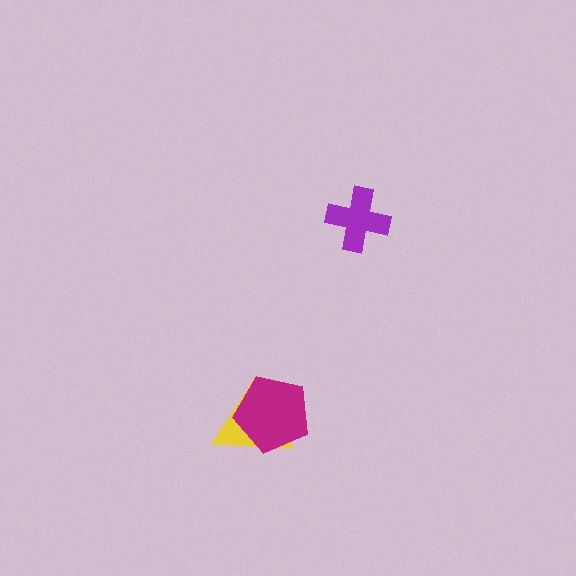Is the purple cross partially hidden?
No, no other shape covers it.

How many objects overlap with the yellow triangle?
1 object overlaps with the yellow triangle.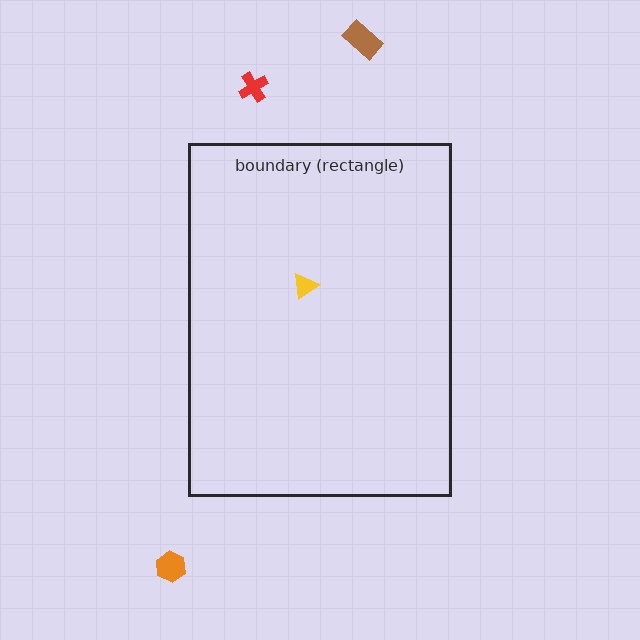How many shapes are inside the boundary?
1 inside, 3 outside.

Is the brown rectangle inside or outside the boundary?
Outside.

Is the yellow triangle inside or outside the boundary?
Inside.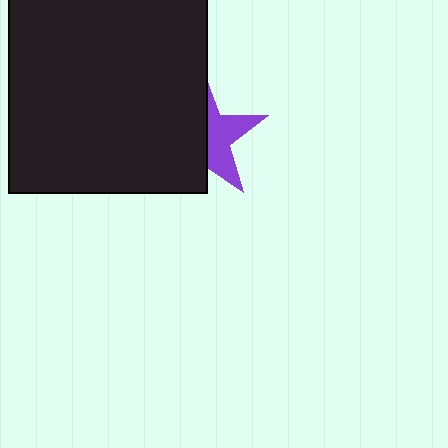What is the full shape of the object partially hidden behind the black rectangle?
The partially hidden object is a purple star.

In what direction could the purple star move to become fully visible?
The purple star could move right. That would shift it out from behind the black rectangle entirely.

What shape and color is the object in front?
The object in front is a black rectangle.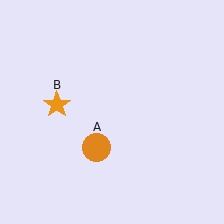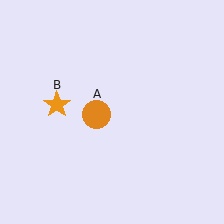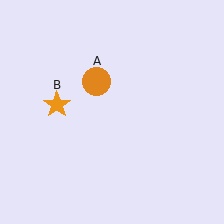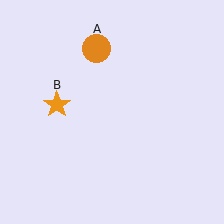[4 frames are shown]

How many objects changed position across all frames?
1 object changed position: orange circle (object A).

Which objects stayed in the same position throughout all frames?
Orange star (object B) remained stationary.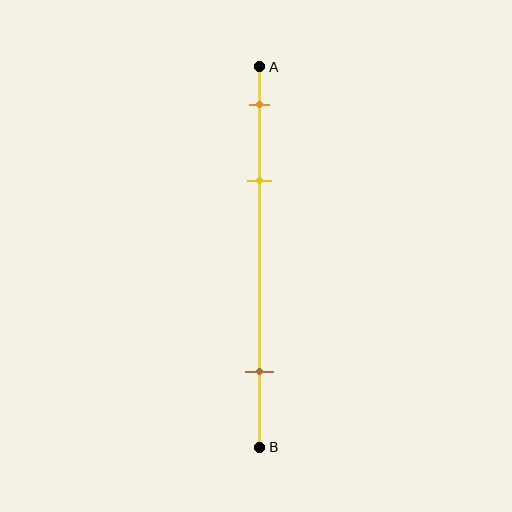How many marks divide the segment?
There are 3 marks dividing the segment.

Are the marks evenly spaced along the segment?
No, the marks are not evenly spaced.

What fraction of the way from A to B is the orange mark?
The orange mark is approximately 10% (0.1) of the way from A to B.